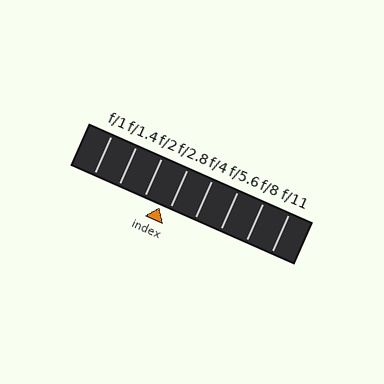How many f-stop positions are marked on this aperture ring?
There are 8 f-stop positions marked.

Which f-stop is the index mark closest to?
The index mark is closest to f/2.8.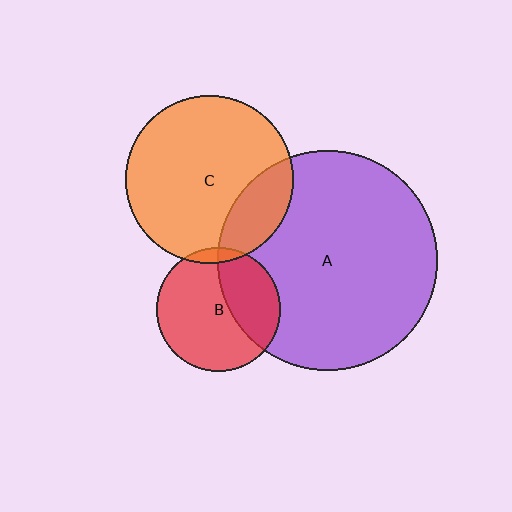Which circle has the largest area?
Circle A (purple).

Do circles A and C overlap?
Yes.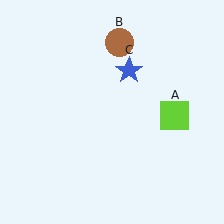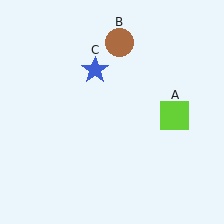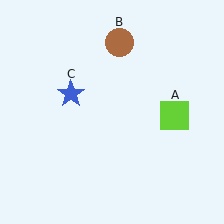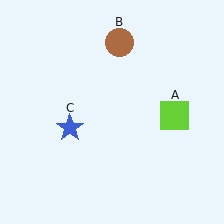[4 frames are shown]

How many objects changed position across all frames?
1 object changed position: blue star (object C).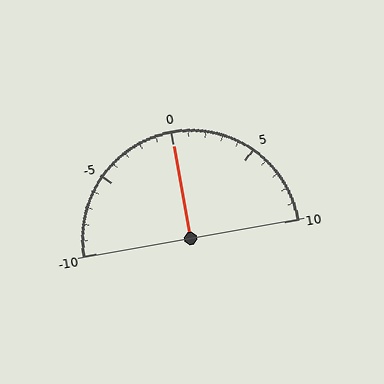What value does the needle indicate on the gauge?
The needle indicates approximately 0.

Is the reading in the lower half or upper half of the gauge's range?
The reading is in the upper half of the range (-10 to 10).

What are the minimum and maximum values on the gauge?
The gauge ranges from -10 to 10.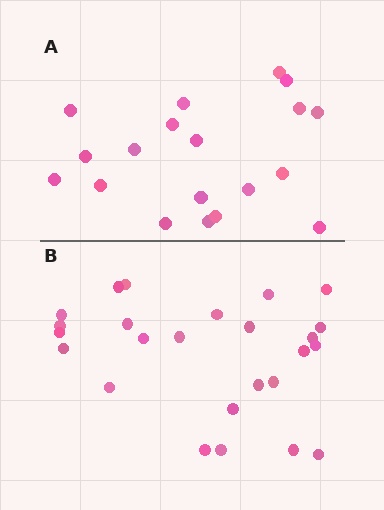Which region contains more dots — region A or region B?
Region B (the bottom region) has more dots.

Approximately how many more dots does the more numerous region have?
Region B has about 6 more dots than region A.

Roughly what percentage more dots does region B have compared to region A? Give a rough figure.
About 30% more.